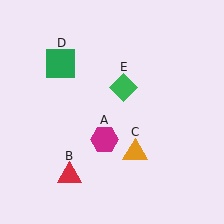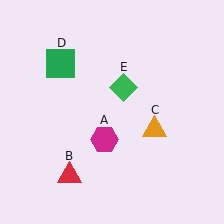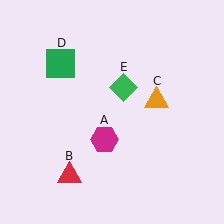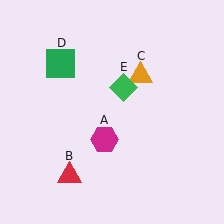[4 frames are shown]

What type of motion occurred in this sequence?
The orange triangle (object C) rotated counterclockwise around the center of the scene.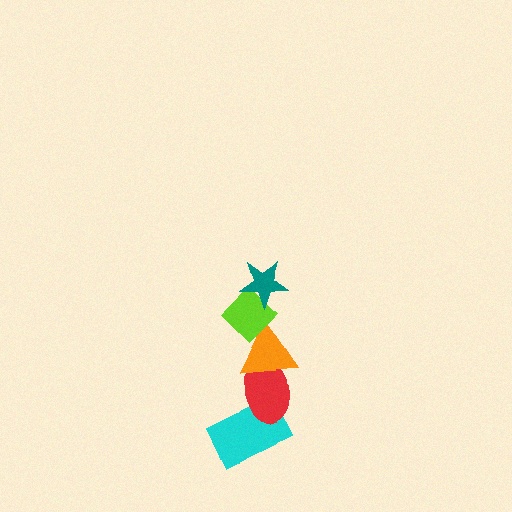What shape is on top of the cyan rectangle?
The red ellipse is on top of the cyan rectangle.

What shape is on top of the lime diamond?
The teal star is on top of the lime diamond.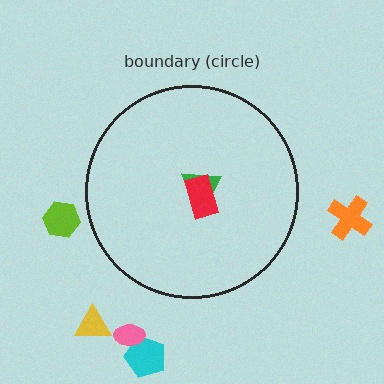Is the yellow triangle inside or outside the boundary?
Outside.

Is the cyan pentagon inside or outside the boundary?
Outside.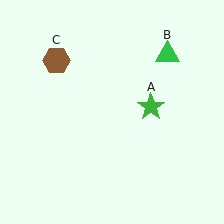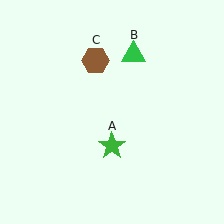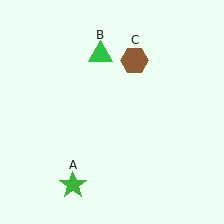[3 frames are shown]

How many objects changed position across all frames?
3 objects changed position: green star (object A), green triangle (object B), brown hexagon (object C).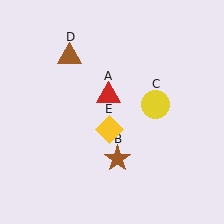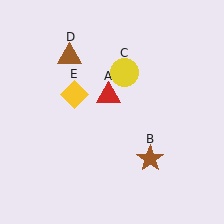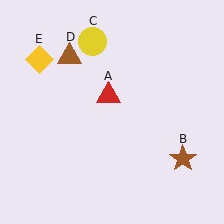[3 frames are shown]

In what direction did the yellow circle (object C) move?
The yellow circle (object C) moved up and to the left.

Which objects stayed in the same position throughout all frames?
Red triangle (object A) and brown triangle (object D) remained stationary.